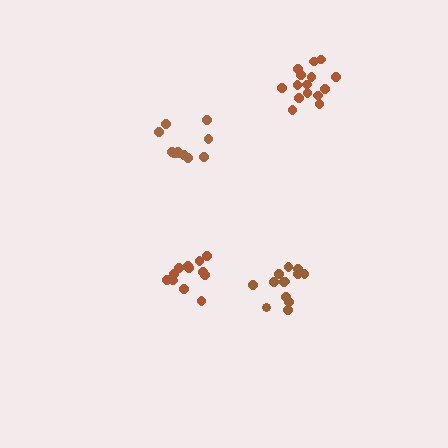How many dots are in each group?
Group 1: 12 dots, Group 2: 13 dots, Group 3: 15 dots, Group 4: 11 dots (51 total).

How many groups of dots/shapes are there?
There are 4 groups.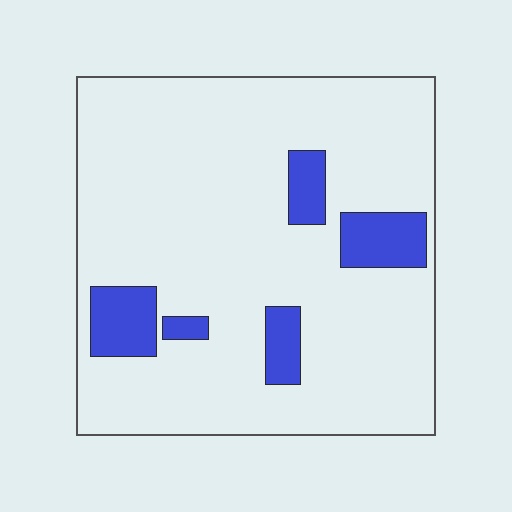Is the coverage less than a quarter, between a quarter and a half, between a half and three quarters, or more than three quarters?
Less than a quarter.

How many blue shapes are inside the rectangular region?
5.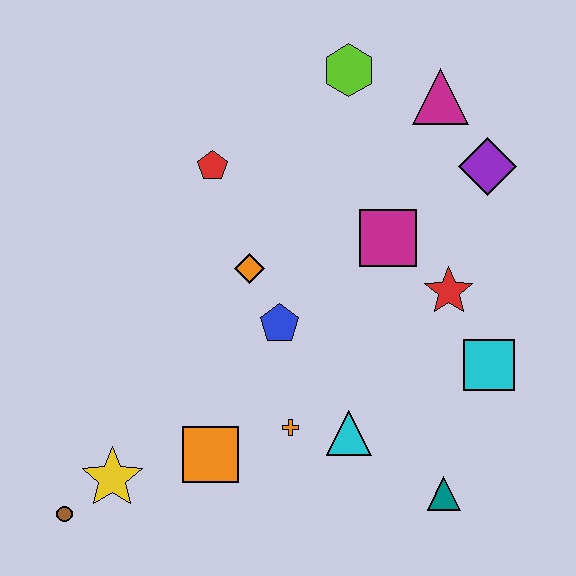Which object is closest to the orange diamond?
The blue pentagon is closest to the orange diamond.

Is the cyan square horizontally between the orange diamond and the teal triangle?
No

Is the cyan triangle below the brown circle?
No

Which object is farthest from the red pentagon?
The teal triangle is farthest from the red pentagon.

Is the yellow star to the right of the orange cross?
No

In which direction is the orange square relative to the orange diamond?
The orange square is below the orange diamond.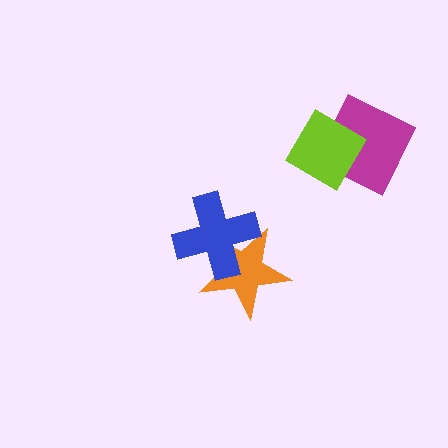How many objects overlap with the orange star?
1 object overlaps with the orange star.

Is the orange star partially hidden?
Yes, it is partially covered by another shape.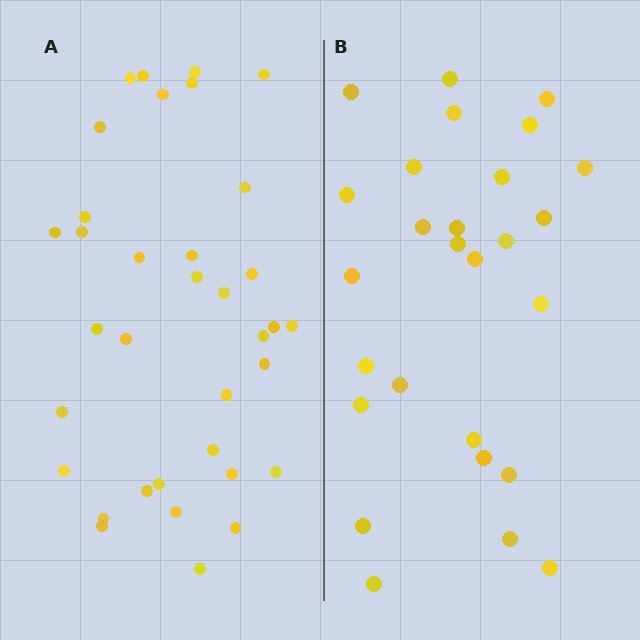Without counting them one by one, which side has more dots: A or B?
Region A (the left region) has more dots.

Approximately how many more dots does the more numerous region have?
Region A has roughly 8 or so more dots than region B.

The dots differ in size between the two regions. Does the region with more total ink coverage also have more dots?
No. Region B has more total ink coverage because its dots are larger, but region A actually contains more individual dots. Total area can be misleading — the number of items is what matters here.